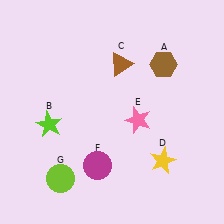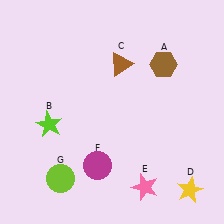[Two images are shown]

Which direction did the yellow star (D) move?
The yellow star (D) moved down.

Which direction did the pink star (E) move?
The pink star (E) moved down.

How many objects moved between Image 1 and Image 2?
2 objects moved between the two images.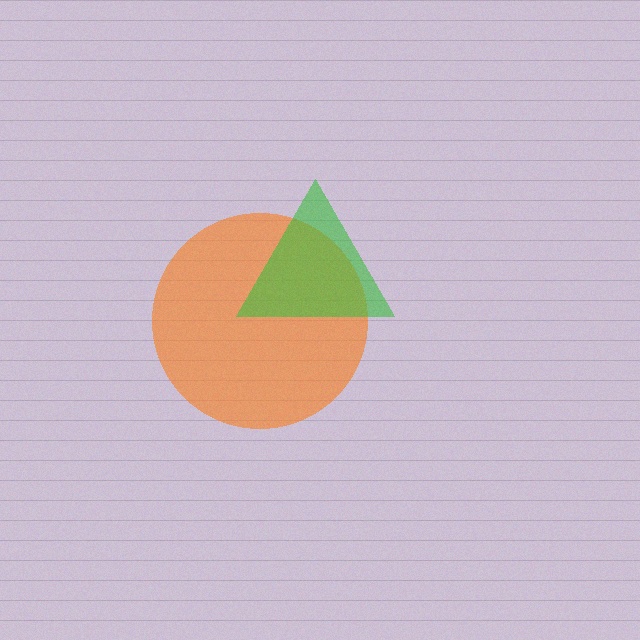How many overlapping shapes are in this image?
There are 2 overlapping shapes in the image.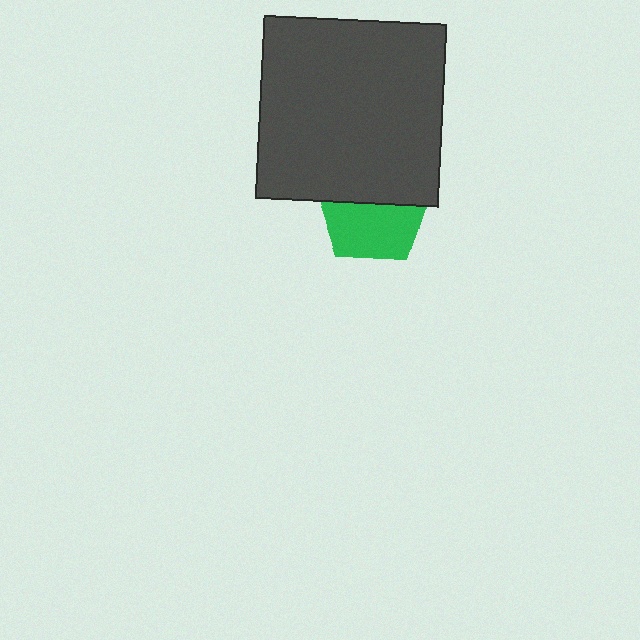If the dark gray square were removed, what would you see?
You would see the complete green pentagon.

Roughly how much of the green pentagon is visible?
About half of it is visible (roughly 55%).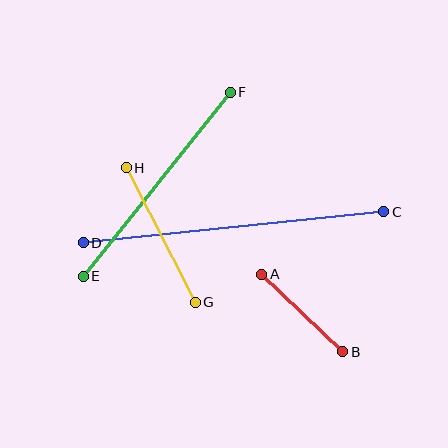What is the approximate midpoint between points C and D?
The midpoint is at approximately (233, 227) pixels.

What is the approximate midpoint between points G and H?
The midpoint is at approximately (161, 235) pixels.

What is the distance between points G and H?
The distance is approximately 151 pixels.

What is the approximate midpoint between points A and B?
The midpoint is at approximately (302, 313) pixels.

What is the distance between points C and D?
The distance is approximately 302 pixels.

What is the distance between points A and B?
The distance is approximately 112 pixels.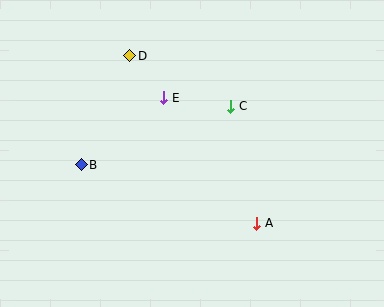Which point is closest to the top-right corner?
Point C is closest to the top-right corner.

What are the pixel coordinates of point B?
Point B is at (81, 165).